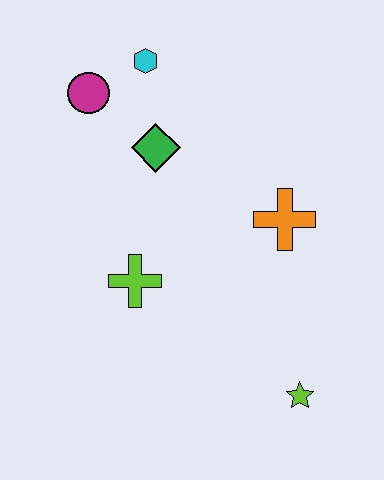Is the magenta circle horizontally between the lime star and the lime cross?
No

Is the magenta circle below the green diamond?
No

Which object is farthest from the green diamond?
The lime star is farthest from the green diamond.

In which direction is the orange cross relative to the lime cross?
The orange cross is to the right of the lime cross.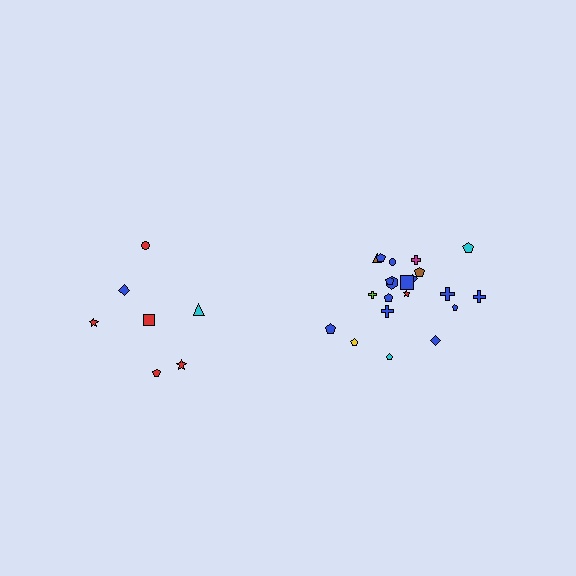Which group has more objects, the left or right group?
The right group.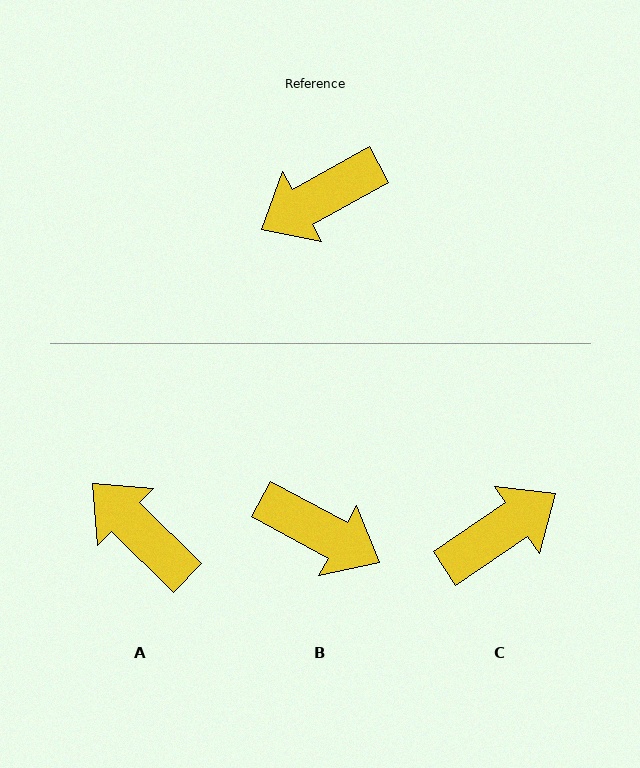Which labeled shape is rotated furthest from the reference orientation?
C, about 175 degrees away.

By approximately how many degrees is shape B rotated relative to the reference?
Approximately 123 degrees counter-clockwise.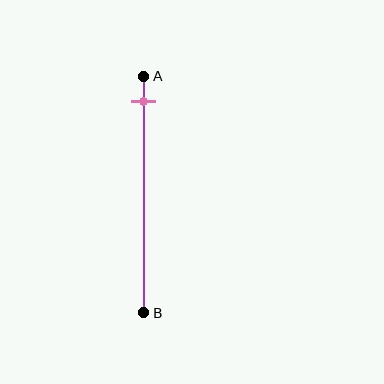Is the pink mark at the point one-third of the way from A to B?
No, the mark is at about 10% from A, not at the 33% one-third point.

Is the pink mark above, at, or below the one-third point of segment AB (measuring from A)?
The pink mark is above the one-third point of segment AB.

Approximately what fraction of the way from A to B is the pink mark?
The pink mark is approximately 10% of the way from A to B.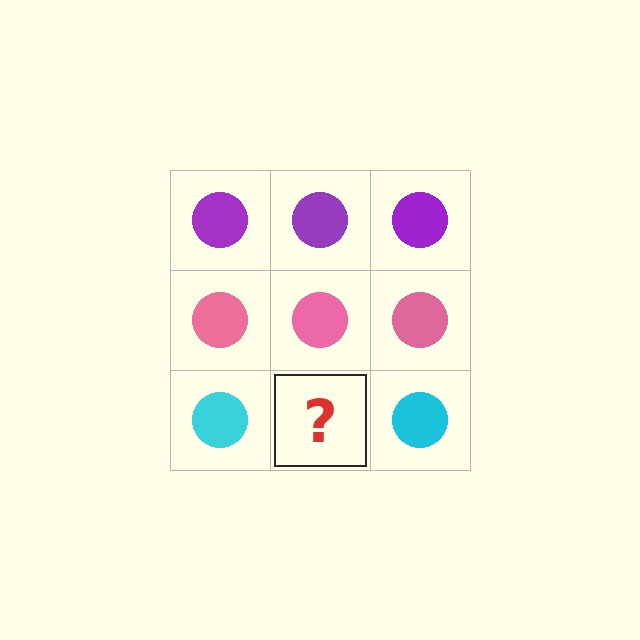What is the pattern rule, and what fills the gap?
The rule is that each row has a consistent color. The gap should be filled with a cyan circle.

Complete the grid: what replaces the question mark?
The question mark should be replaced with a cyan circle.